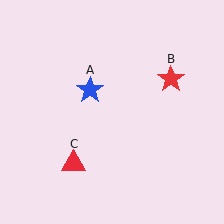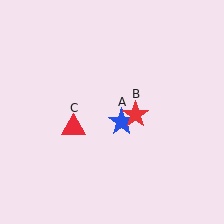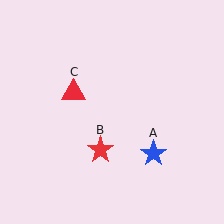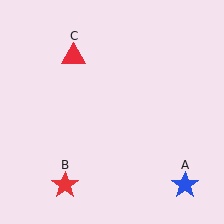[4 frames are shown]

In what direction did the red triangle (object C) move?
The red triangle (object C) moved up.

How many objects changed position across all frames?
3 objects changed position: blue star (object A), red star (object B), red triangle (object C).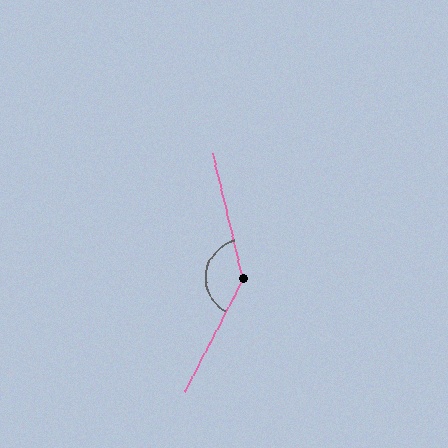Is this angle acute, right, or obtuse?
It is obtuse.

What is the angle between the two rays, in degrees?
Approximately 139 degrees.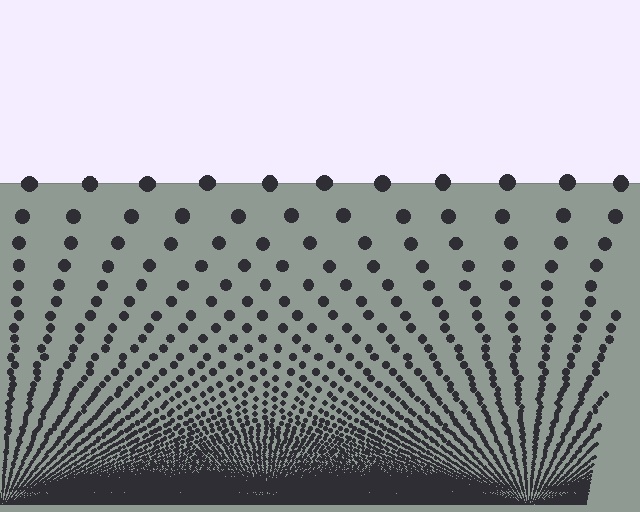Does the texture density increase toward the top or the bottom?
Density increases toward the bottom.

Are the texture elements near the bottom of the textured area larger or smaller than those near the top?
Smaller. The gradient is inverted — elements near the bottom are smaller and denser.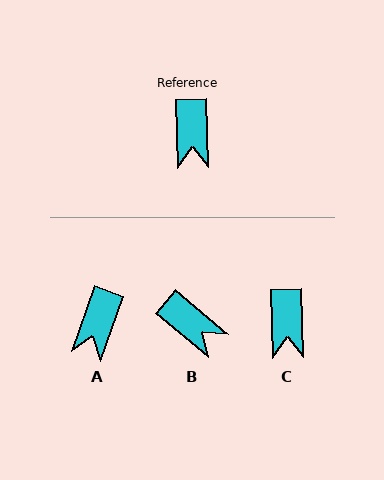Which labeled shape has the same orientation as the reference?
C.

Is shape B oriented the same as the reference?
No, it is off by about 48 degrees.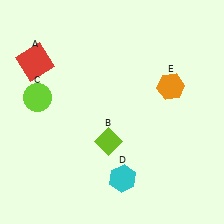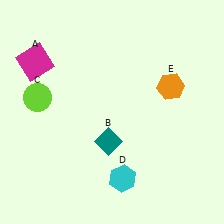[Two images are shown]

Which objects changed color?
A changed from red to magenta. B changed from lime to teal.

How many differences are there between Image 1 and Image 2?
There are 2 differences between the two images.